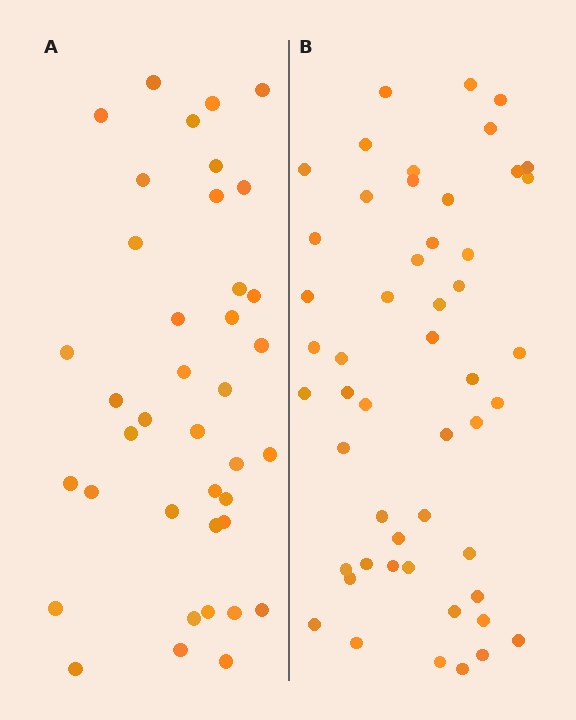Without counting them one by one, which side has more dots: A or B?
Region B (the right region) has more dots.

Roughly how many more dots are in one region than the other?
Region B has roughly 12 or so more dots than region A.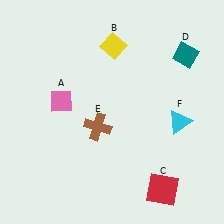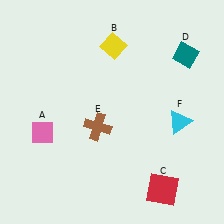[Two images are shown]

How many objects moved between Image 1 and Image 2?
1 object moved between the two images.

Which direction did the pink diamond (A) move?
The pink diamond (A) moved down.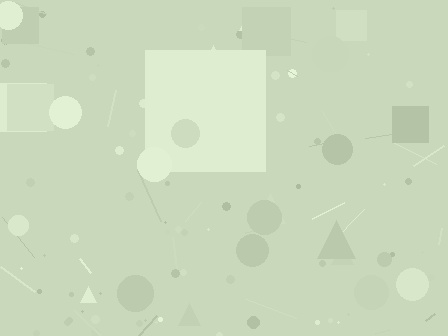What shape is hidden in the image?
A square is hidden in the image.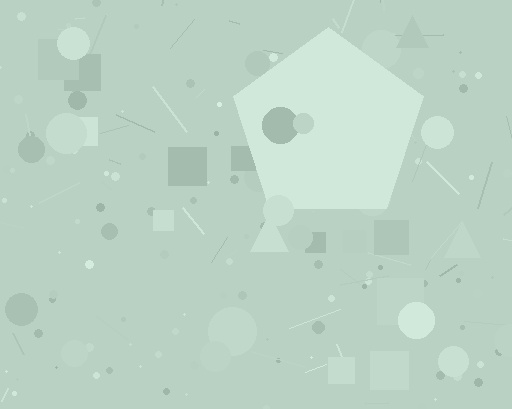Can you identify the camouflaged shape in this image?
The camouflaged shape is a pentagon.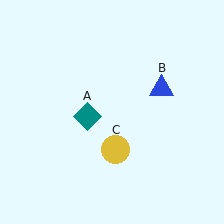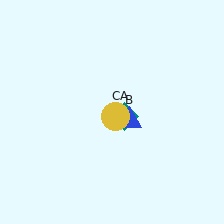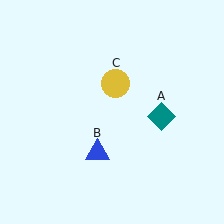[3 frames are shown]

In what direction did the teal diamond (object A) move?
The teal diamond (object A) moved right.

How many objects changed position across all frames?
3 objects changed position: teal diamond (object A), blue triangle (object B), yellow circle (object C).